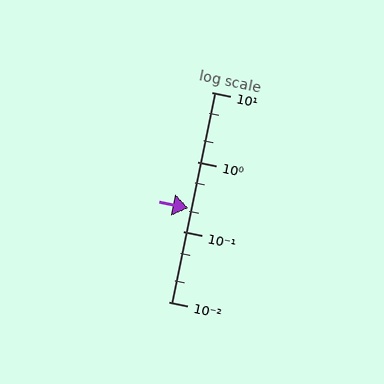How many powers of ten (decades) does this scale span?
The scale spans 3 decades, from 0.01 to 10.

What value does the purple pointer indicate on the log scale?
The pointer indicates approximately 0.22.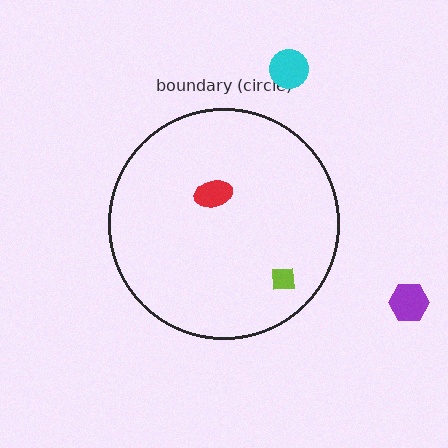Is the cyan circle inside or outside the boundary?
Outside.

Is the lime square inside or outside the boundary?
Inside.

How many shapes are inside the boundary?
2 inside, 2 outside.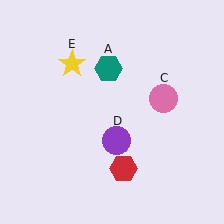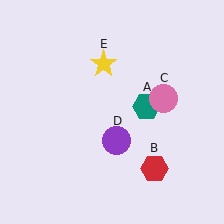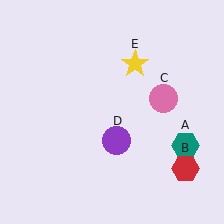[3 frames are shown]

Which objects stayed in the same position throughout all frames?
Pink circle (object C) and purple circle (object D) remained stationary.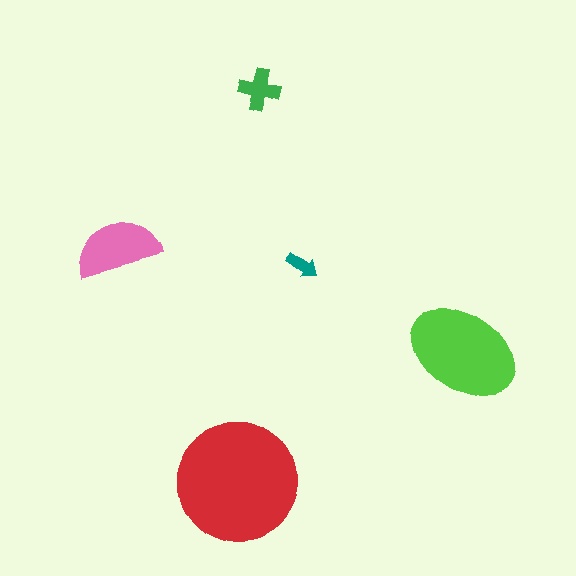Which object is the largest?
The red circle.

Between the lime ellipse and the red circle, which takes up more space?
The red circle.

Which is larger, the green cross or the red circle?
The red circle.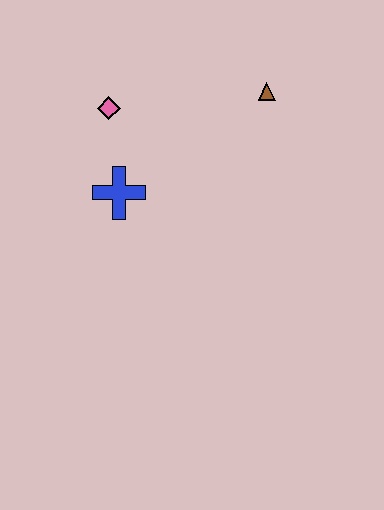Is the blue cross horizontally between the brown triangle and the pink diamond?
Yes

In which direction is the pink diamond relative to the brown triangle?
The pink diamond is to the left of the brown triangle.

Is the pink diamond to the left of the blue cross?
Yes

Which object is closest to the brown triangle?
The pink diamond is closest to the brown triangle.